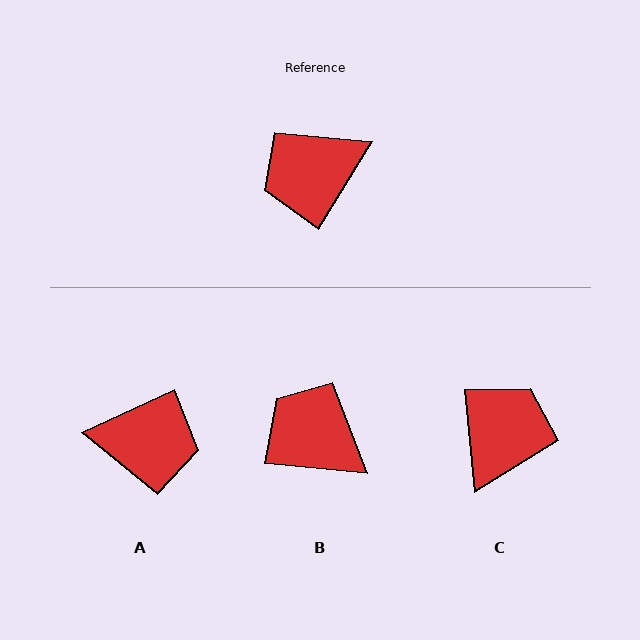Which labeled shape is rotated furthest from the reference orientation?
A, about 146 degrees away.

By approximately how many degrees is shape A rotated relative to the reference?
Approximately 146 degrees counter-clockwise.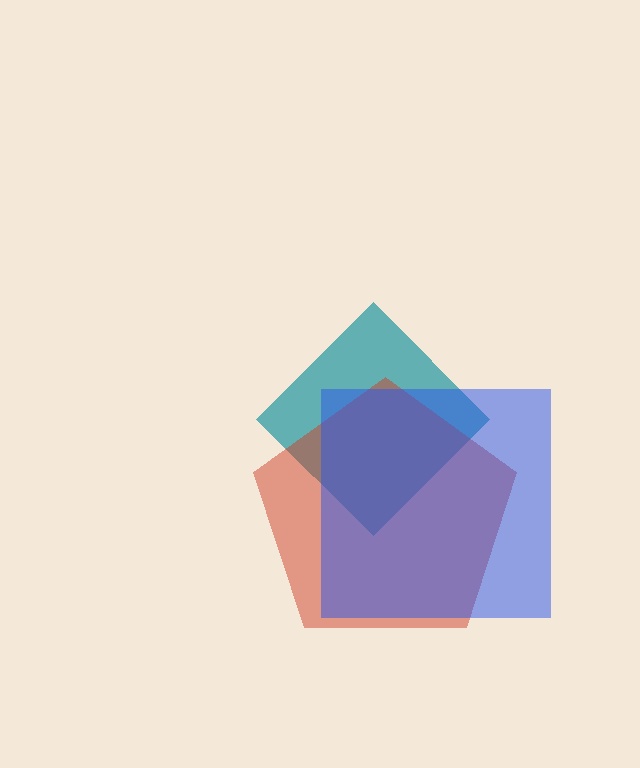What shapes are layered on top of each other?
The layered shapes are: a teal diamond, a red pentagon, a blue square.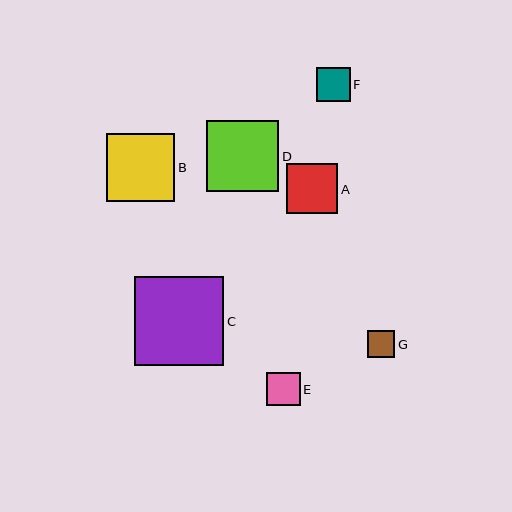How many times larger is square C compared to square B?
Square C is approximately 1.3 times the size of square B.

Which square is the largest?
Square C is the largest with a size of approximately 90 pixels.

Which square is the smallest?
Square G is the smallest with a size of approximately 27 pixels.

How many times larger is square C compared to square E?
Square C is approximately 2.7 times the size of square E.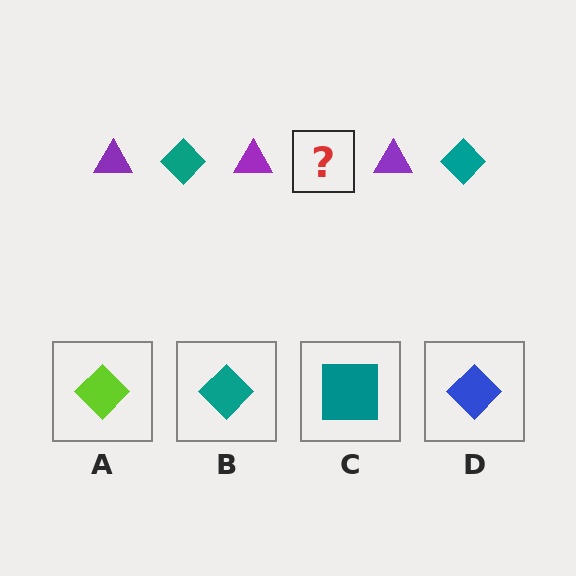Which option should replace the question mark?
Option B.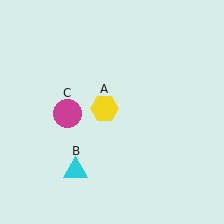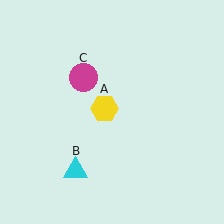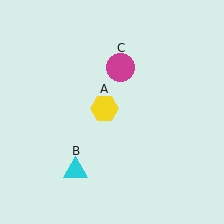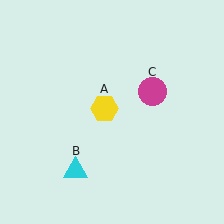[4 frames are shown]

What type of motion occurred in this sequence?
The magenta circle (object C) rotated clockwise around the center of the scene.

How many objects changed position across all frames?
1 object changed position: magenta circle (object C).